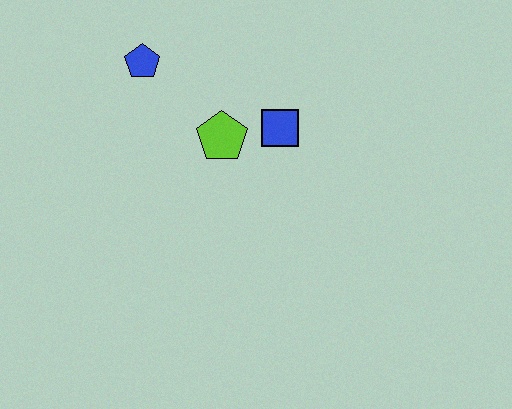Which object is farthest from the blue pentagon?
The blue square is farthest from the blue pentagon.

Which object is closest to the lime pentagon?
The blue square is closest to the lime pentagon.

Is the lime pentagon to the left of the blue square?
Yes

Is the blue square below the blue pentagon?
Yes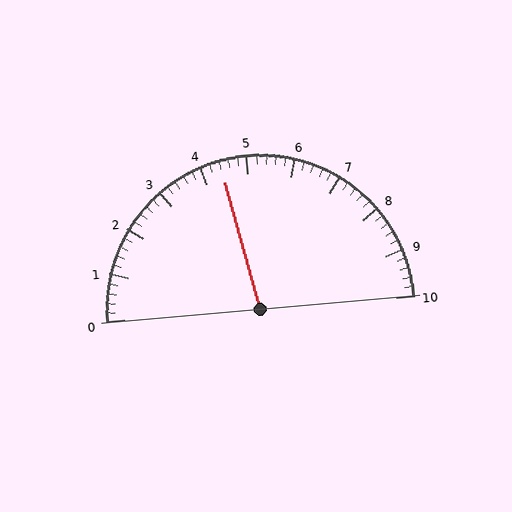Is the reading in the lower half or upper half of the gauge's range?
The reading is in the lower half of the range (0 to 10).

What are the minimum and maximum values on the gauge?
The gauge ranges from 0 to 10.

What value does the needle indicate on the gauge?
The needle indicates approximately 4.4.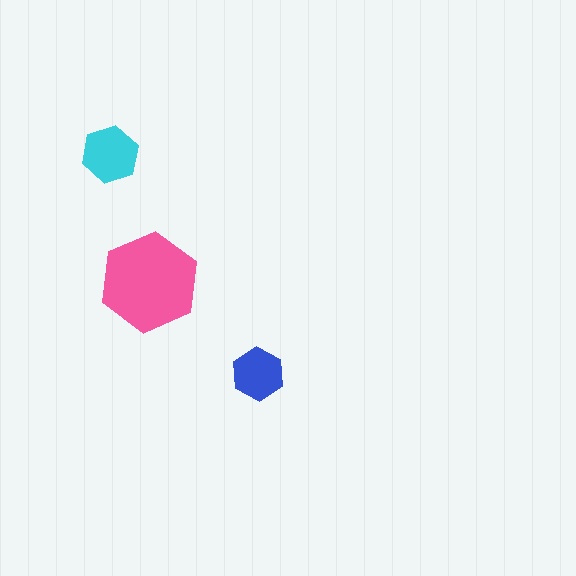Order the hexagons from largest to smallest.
the pink one, the cyan one, the blue one.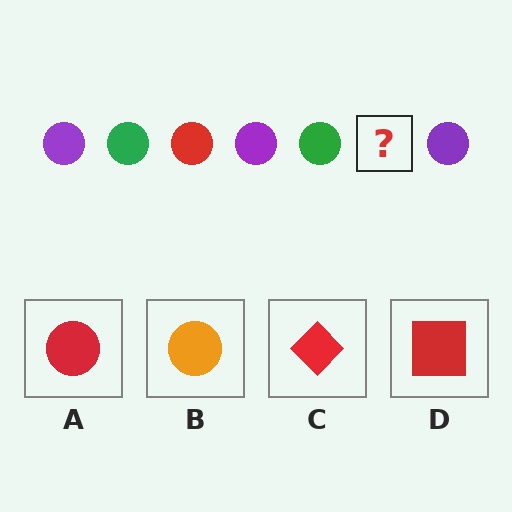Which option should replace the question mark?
Option A.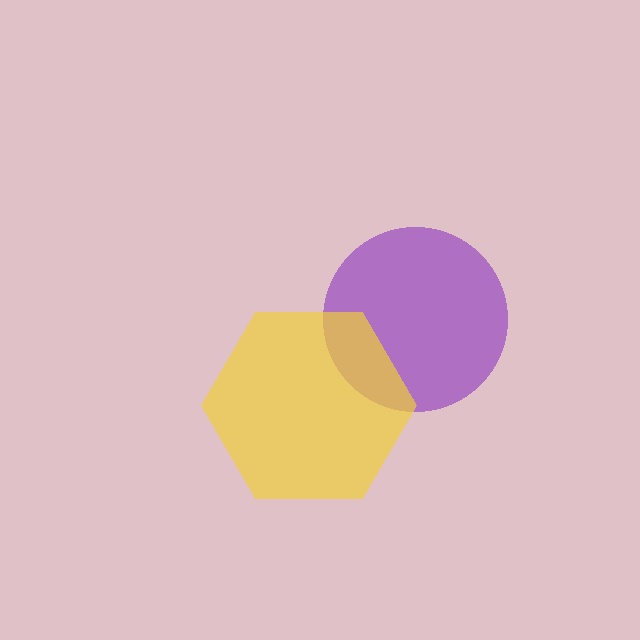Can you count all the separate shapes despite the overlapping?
Yes, there are 2 separate shapes.